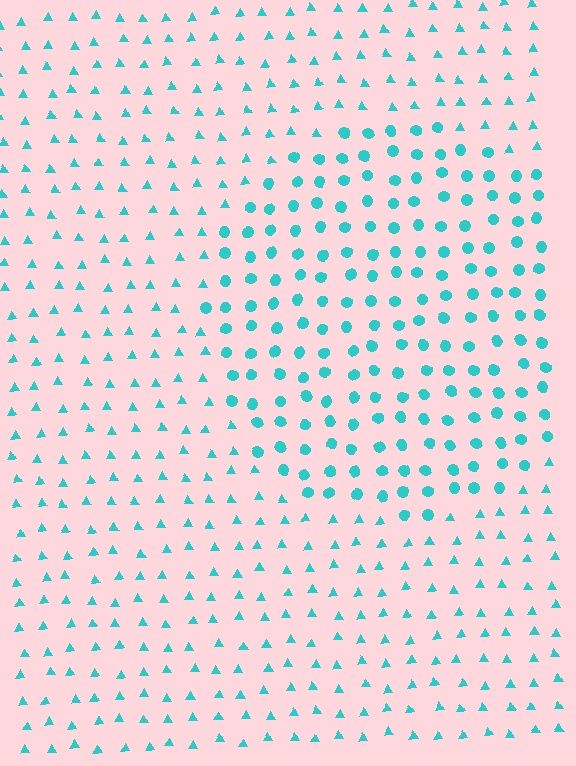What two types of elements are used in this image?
The image uses circles inside the circle region and triangles outside it.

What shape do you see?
I see a circle.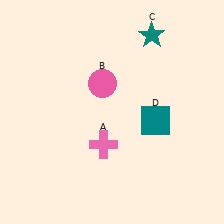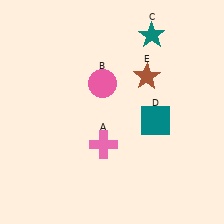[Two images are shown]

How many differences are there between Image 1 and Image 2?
There is 1 difference between the two images.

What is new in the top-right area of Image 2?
A brown star (E) was added in the top-right area of Image 2.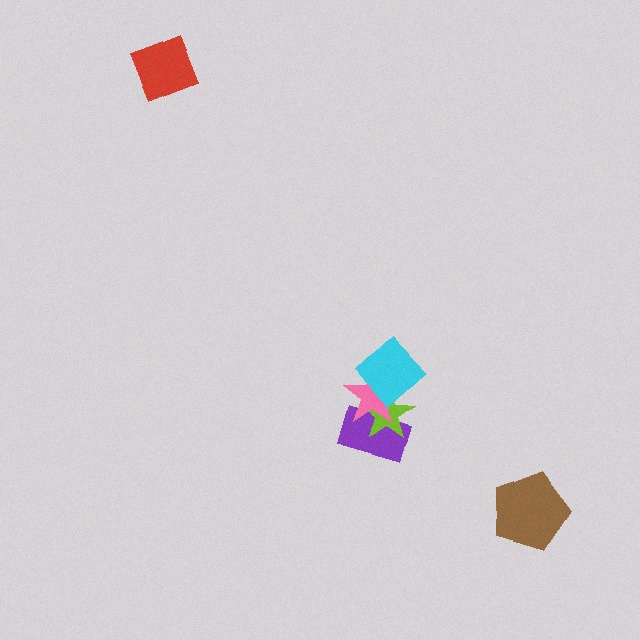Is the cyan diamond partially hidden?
No, no other shape covers it.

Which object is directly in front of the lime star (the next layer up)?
The pink star is directly in front of the lime star.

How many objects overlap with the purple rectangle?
2 objects overlap with the purple rectangle.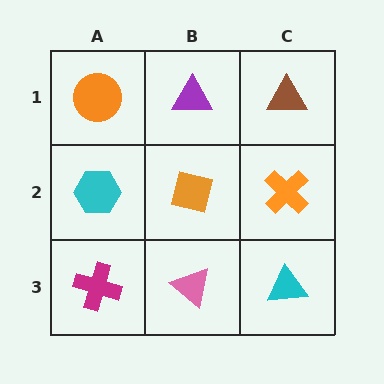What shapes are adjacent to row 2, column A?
An orange circle (row 1, column A), a magenta cross (row 3, column A), an orange square (row 2, column B).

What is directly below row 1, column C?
An orange cross.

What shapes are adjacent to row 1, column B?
An orange square (row 2, column B), an orange circle (row 1, column A), a brown triangle (row 1, column C).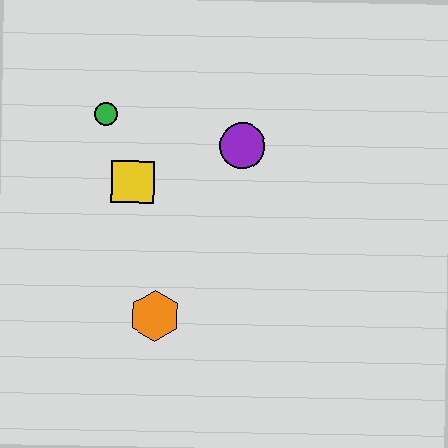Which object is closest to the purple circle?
The yellow square is closest to the purple circle.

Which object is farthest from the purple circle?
The orange hexagon is farthest from the purple circle.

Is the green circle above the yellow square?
Yes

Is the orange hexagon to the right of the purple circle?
No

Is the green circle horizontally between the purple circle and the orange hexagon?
No